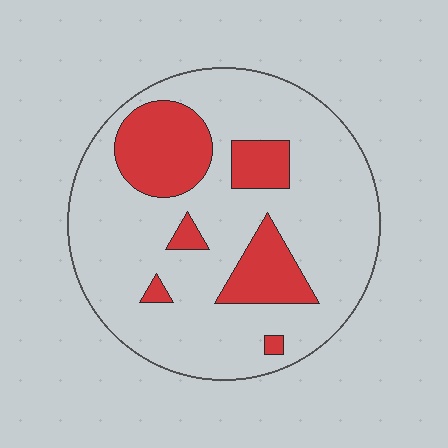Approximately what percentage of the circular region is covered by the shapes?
Approximately 20%.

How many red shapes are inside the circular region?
6.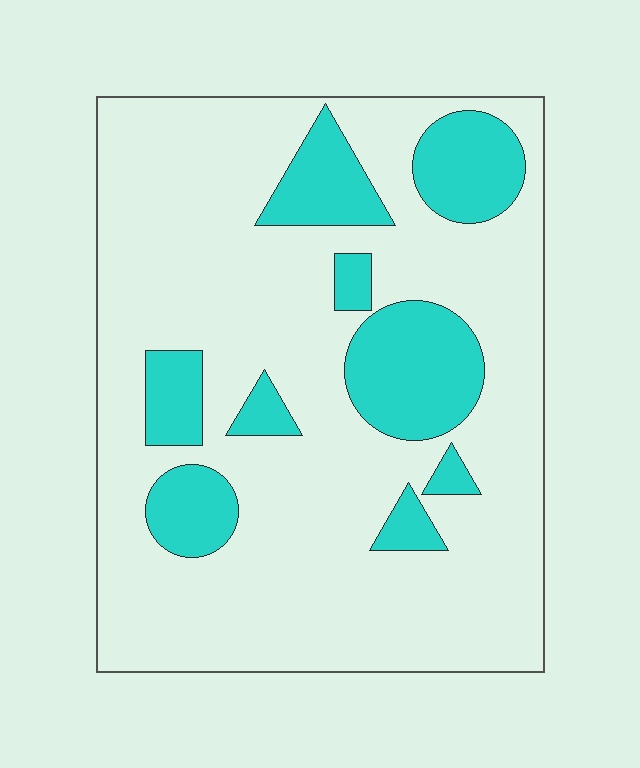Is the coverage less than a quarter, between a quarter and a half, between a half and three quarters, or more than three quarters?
Less than a quarter.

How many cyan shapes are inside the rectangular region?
9.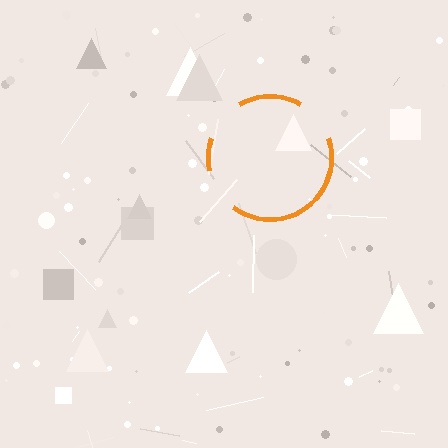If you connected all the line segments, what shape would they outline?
They would outline a circle.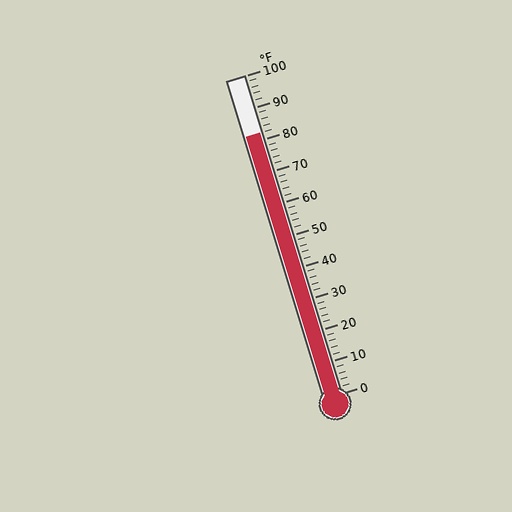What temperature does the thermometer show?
The thermometer shows approximately 82°F.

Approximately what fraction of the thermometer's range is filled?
The thermometer is filled to approximately 80% of its range.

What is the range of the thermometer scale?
The thermometer scale ranges from 0°F to 100°F.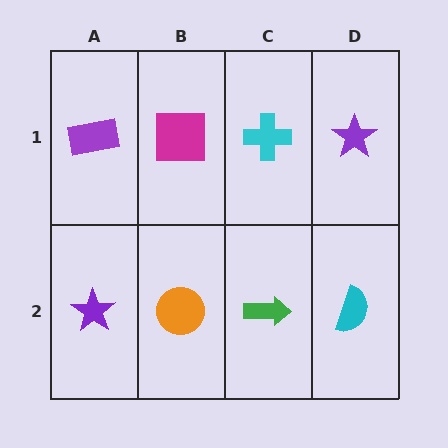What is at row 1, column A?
A purple rectangle.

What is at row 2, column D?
A cyan semicircle.